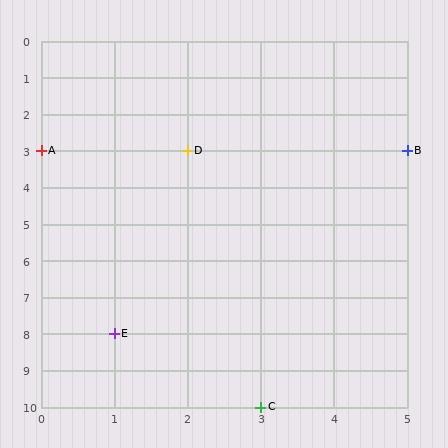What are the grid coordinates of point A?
Point A is at grid coordinates (0, 3).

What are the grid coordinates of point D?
Point D is at grid coordinates (2, 3).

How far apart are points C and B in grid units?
Points C and B are 2 columns and 7 rows apart (about 7.3 grid units diagonally).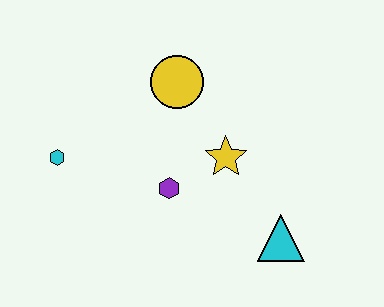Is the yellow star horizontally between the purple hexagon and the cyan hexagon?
No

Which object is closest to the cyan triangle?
The yellow star is closest to the cyan triangle.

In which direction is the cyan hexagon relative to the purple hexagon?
The cyan hexagon is to the left of the purple hexagon.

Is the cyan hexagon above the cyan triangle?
Yes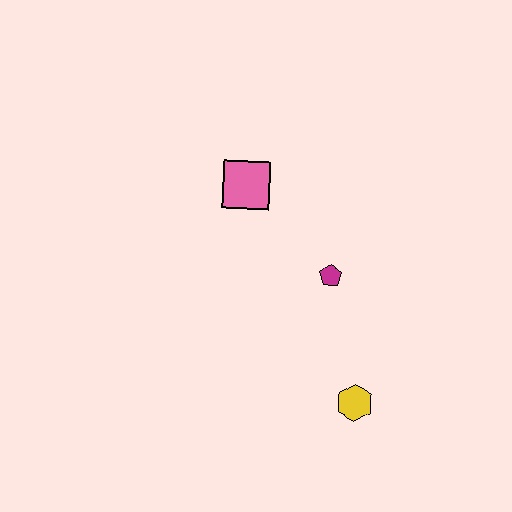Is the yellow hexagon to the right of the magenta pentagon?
Yes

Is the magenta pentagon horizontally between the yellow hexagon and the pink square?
Yes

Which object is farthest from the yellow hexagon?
The pink square is farthest from the yellow hexagon.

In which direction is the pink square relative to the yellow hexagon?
The pink square is above the yellow hexagon.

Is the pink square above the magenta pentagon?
Yes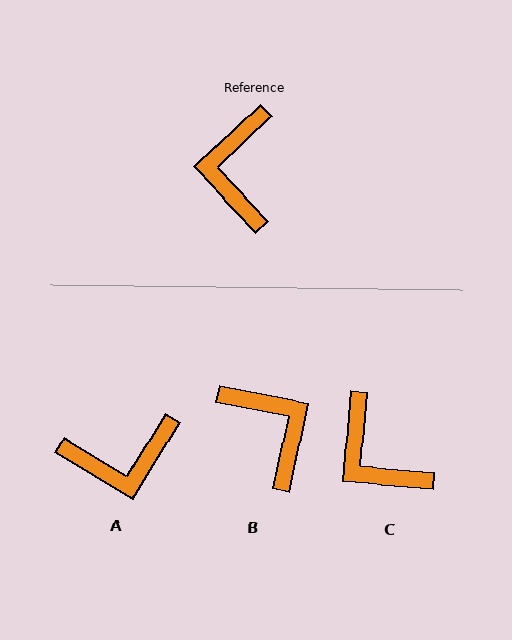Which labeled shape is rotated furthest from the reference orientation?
B, about 145 degrees away.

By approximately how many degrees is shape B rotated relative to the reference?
Approximately 145 degrees clockwise.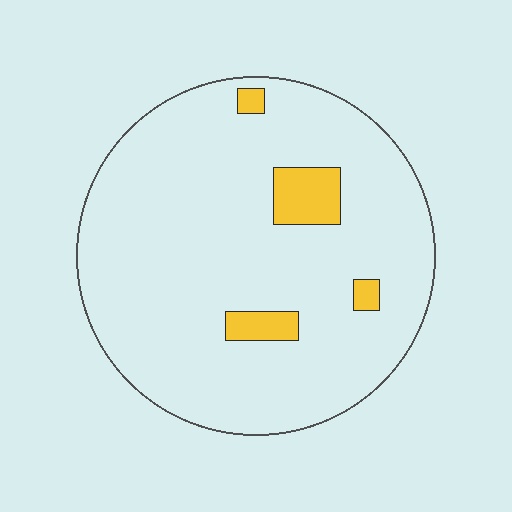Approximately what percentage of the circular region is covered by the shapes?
Approximately 10%.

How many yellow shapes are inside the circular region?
4.